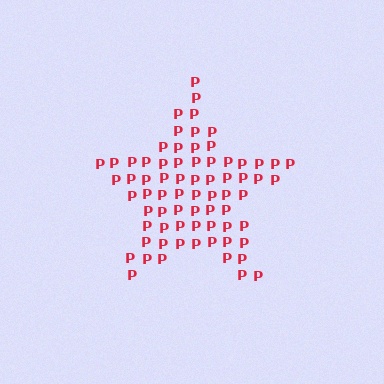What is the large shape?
The large shape is a star.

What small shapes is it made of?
It is made of small letter P's.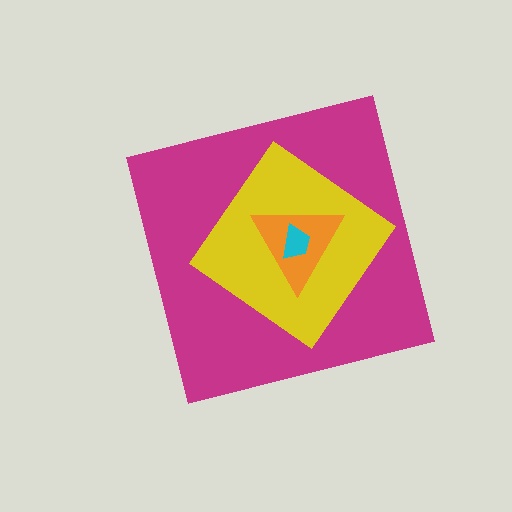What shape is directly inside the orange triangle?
The cyan trapezoid.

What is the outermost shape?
The magenta square.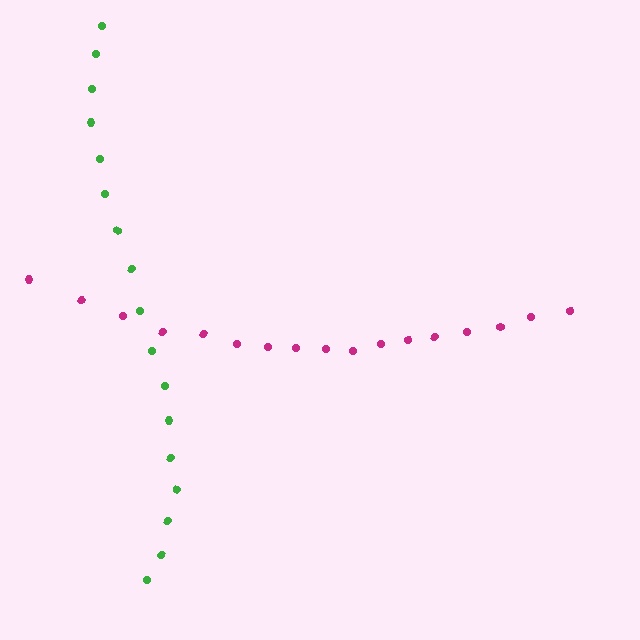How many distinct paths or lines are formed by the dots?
There are 2 distinct paths.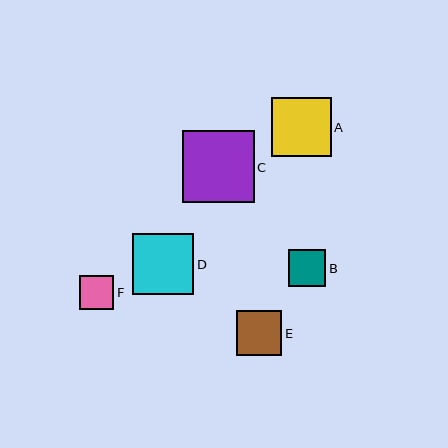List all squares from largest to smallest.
From largest to smallest: C, D, A, E, B, F.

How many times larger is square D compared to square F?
Square D is approximately 1.8 times the size of square F.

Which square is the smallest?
Square F is the smallest with a size of approximately 35 pixels.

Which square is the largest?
Square C is the largest with a size of approximately 72 pixels.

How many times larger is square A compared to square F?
Square A is approximately 1.7 times the size of square F.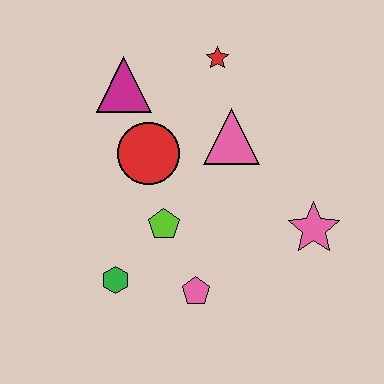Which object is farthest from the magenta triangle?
The pink star is farthest from the magenta triangle.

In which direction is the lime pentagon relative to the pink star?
The lime pentagon is to the left of the pink star.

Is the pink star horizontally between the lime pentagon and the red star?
No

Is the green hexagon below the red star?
Yes